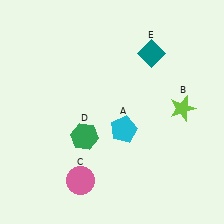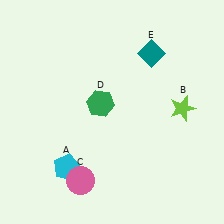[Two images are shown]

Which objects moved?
The objects that moved are: the cyan pentagon (A), the green hexagon (D).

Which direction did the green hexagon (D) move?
The green hexagon (D) moved up.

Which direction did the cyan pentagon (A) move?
The cyan pentagon (A) moved left.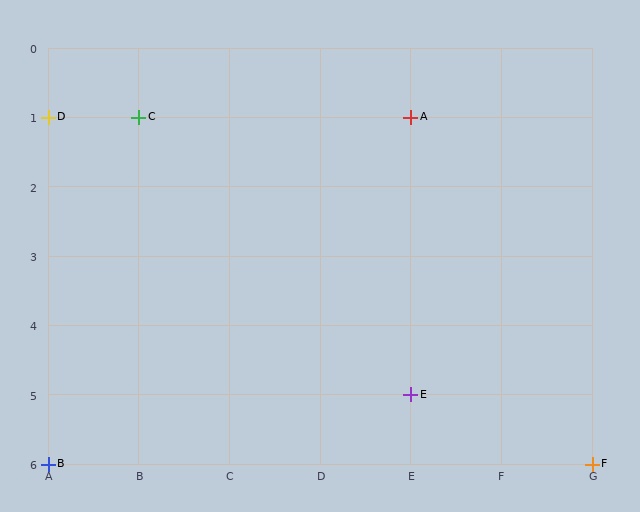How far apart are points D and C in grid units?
Points D and C are 1 column apart.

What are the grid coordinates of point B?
Point B is at grid coordinates (A, 6).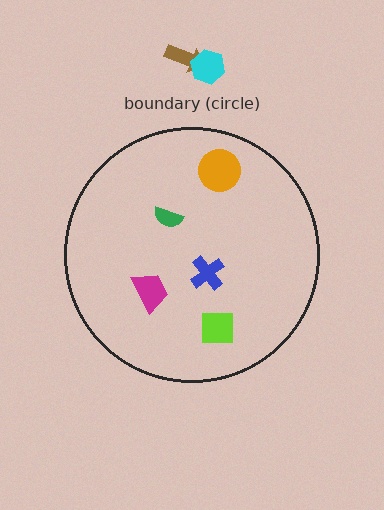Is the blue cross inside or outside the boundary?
Inside.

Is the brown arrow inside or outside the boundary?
Outside.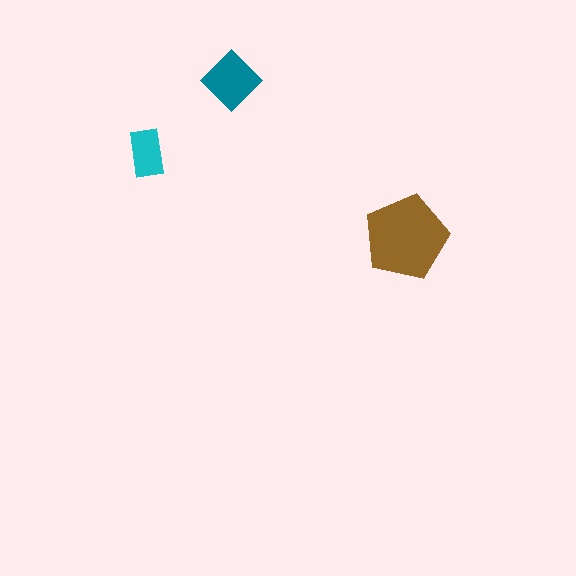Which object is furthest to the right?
The brown pentagon is rightmost.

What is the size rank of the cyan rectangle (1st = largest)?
3rd.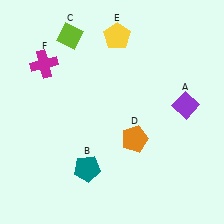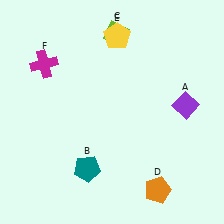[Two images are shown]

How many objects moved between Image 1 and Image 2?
2 objects moved between the two images.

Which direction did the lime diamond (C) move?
The lime diamond (C) moved right.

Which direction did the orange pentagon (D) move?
The orange pentagon (D) moved down.